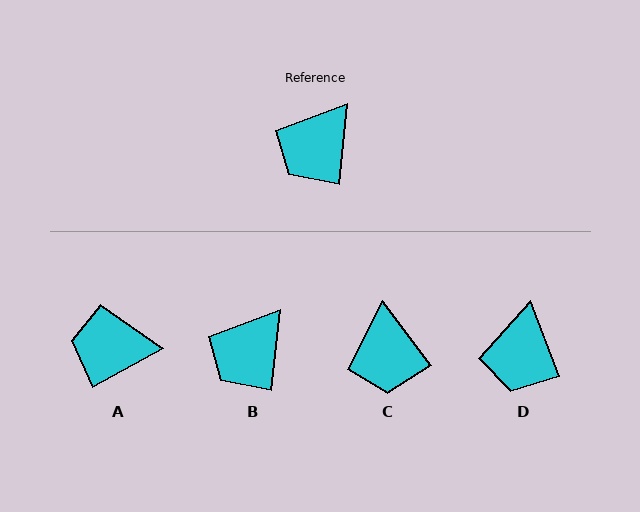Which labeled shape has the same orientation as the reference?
B.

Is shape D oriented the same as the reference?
No, it is off by about 28 degrees.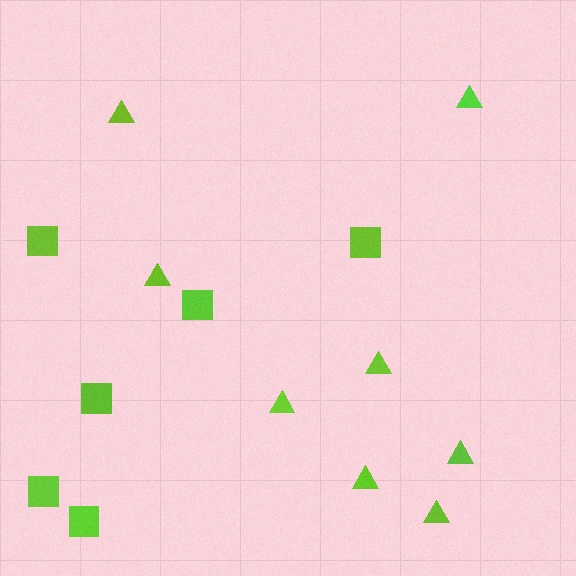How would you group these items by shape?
There are 2 groups: one group of triangles (8) and one group of squares (6).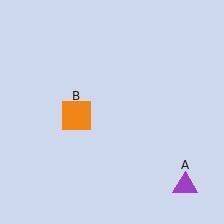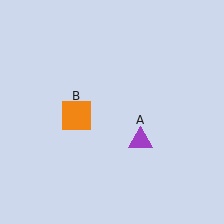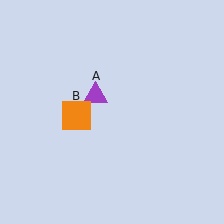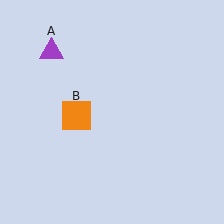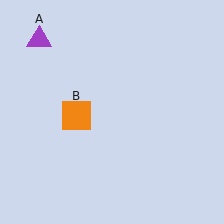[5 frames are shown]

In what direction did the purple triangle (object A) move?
The purple triangle (object A) moved up and to the left.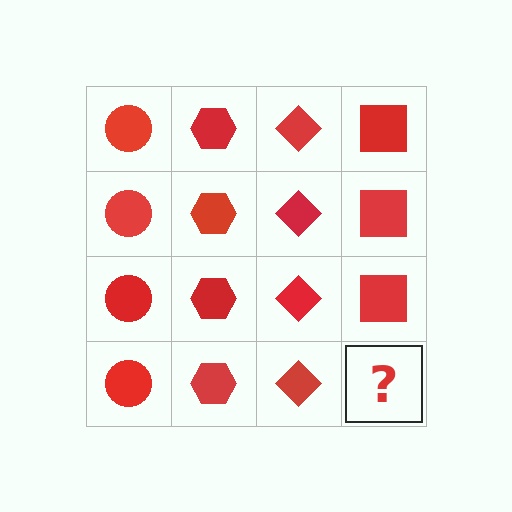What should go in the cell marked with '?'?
The missing cell should contain a red square.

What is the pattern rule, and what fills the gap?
The rule is that each column has a consistent shape. The gap should be filled with a red square.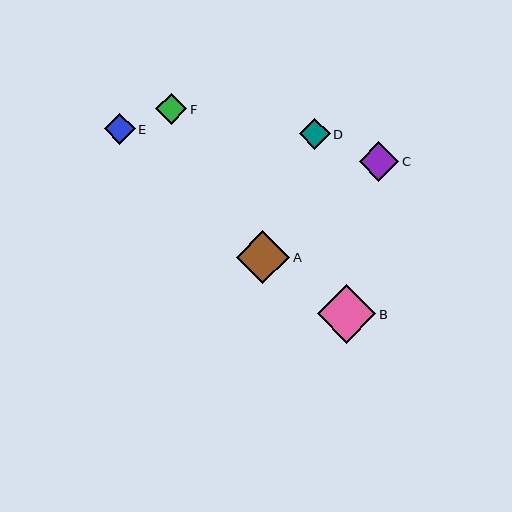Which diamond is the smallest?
Diamond D is the smallest with a size of approximately 31 pixels.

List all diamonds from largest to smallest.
From largest to smallest: B, A, C, F, E, D.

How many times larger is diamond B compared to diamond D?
Diamond B is approximately 1.9 times the size of diamond D.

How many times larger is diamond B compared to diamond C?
Diamond B is approximately 1.5 times the size of diamond C.